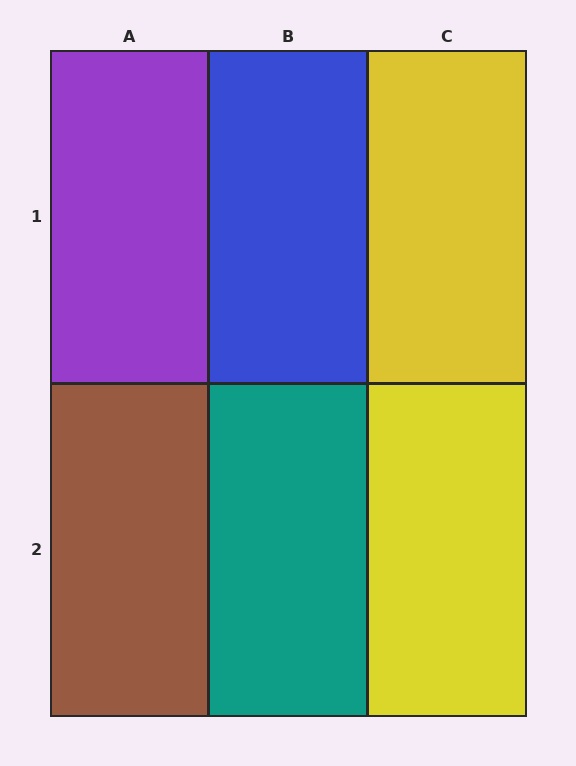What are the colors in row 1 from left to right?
Purple, blue, yellow.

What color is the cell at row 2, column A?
Brown.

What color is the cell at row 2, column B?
Teal.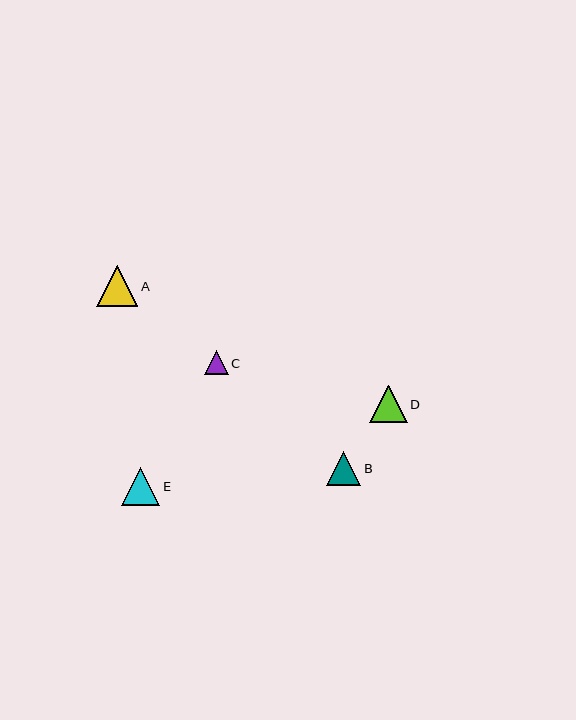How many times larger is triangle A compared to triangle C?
Triangle A is approximately 1.7 times the size of triangle C.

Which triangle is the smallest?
Triangle C is the smallest with a size of approximately 24 pixels.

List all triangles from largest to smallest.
From largest to smallest: A, E, D, B, C.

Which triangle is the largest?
Triangle A is the largest with a size of approximately 41 pixels.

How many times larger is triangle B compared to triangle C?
Triangle B is approximately 1.4 times the size of triangle C.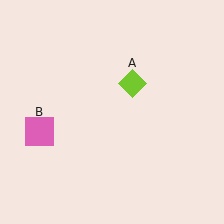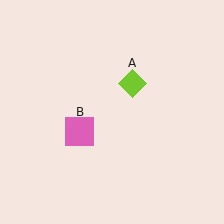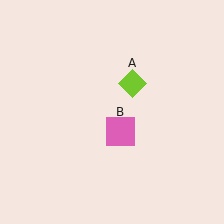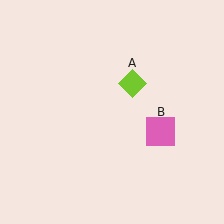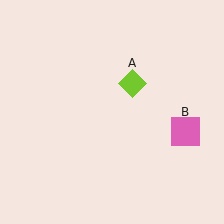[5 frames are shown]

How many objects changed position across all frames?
1 object changed position: pink square (object B).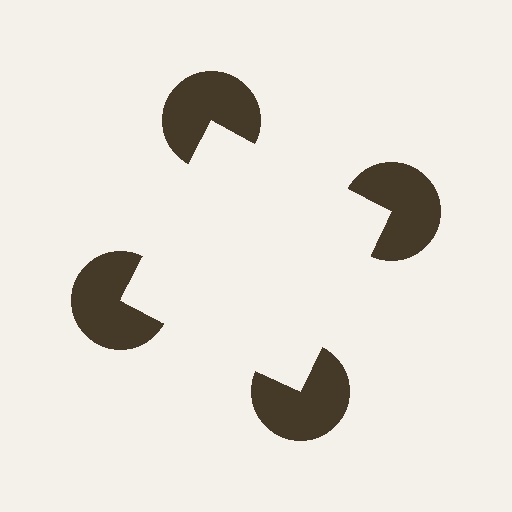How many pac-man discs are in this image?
There are 4 — one at each vertex of the illusory square.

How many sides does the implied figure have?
4 sides.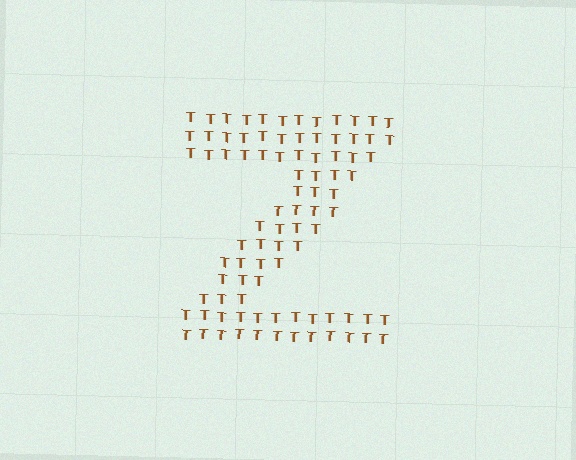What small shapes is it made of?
It is made of small letter T's.